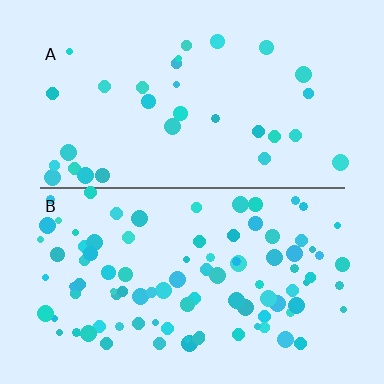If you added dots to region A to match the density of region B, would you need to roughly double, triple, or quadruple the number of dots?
Approximately triple.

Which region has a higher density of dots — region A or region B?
B (the bottom).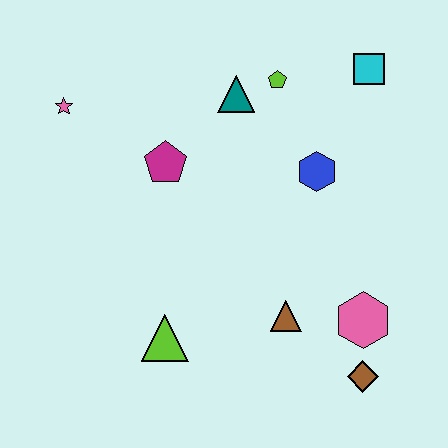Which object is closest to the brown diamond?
The pink hexagon is closest to the brown diamond.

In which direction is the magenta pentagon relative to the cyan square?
The magenta pentagon is to the left of the cyan square.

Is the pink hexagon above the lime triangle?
Yes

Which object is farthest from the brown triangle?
The pink star is farthest from the brown triangle.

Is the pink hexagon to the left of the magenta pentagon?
No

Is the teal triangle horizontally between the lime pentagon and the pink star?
Yes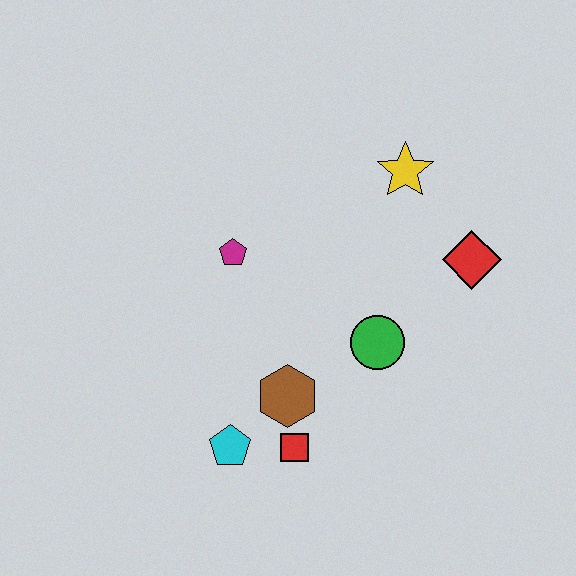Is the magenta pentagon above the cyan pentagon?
Yes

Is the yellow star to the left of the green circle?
No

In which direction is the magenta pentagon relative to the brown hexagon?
The magenta pentagon is above the brown hexagon.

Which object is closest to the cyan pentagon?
The red square is closest to the cyan pentagon.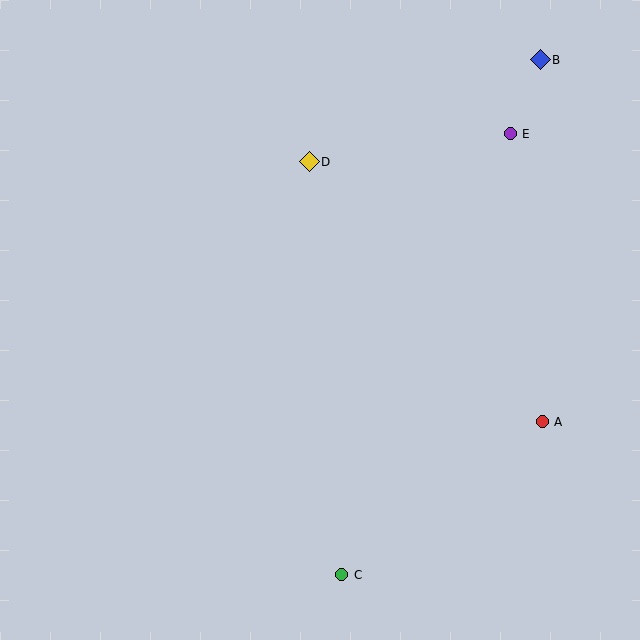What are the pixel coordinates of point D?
Point D is at (309, 162).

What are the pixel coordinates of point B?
Point B is at (540, 60).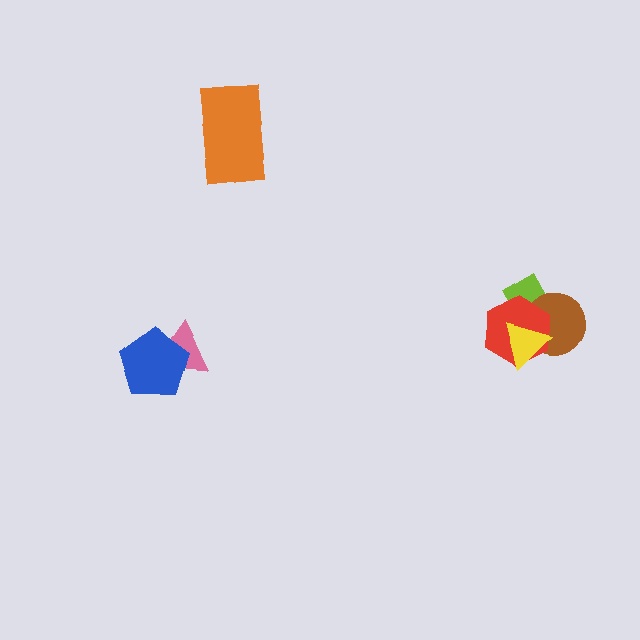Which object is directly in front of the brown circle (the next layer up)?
The red hexagon is directly in front of the brown circle.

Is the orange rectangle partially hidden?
No, no other shape covers it.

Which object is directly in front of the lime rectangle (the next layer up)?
The brown circle is directly in front of the lime rectangle.